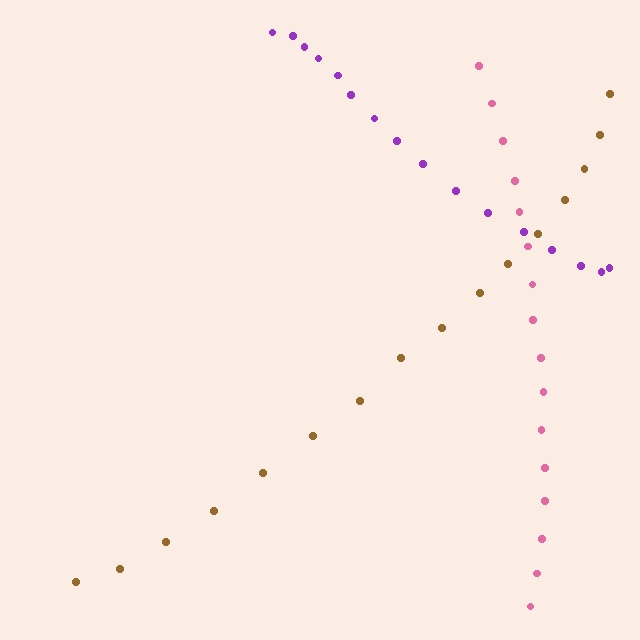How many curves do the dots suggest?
There are 3 distinct paths.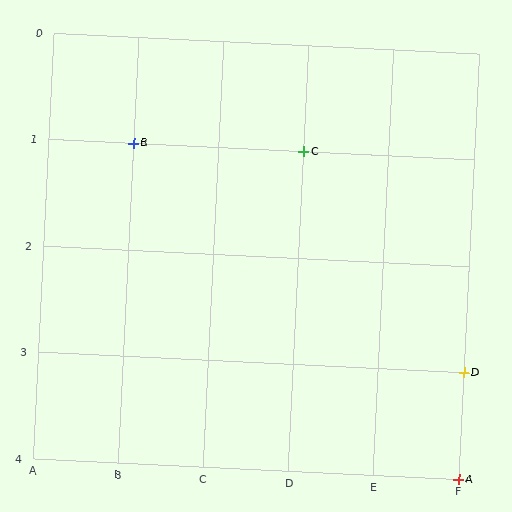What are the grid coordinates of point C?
Point C is at grid coordinates (D, 1).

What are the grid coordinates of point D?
Point D is at grid coordinates (F, 3).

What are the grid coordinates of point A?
Point A is at grid coordinates (F, 4).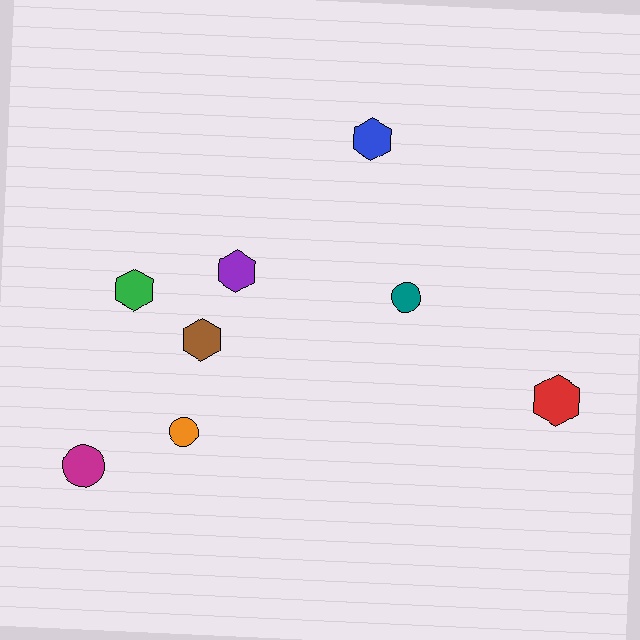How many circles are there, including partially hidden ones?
There are 3 circles.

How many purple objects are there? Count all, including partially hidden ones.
There is 1 purple object.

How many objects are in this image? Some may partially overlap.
There are 8 objects.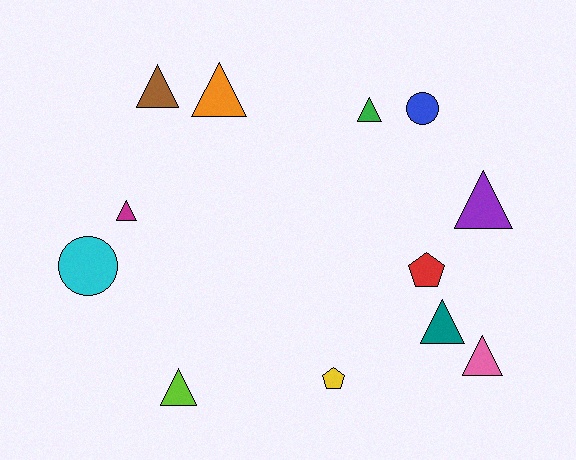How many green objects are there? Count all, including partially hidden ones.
There is 1 green object.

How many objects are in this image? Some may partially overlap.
There are 12 objects.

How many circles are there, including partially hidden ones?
There are 2 circles.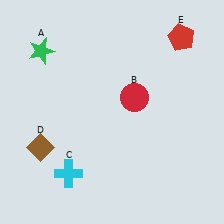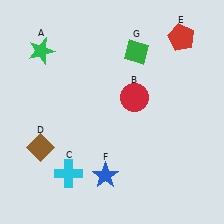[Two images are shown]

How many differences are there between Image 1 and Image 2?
There are 2 differences between the two images.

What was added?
A blue star (F), a green diamond (G) were added in Image 2.